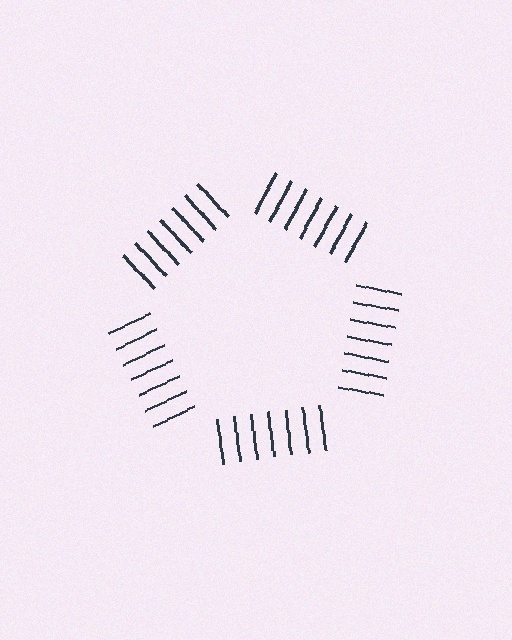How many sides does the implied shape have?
5 sides — the line-ends trace a pentagon.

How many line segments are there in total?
35 — 7 along each of the 5 edges.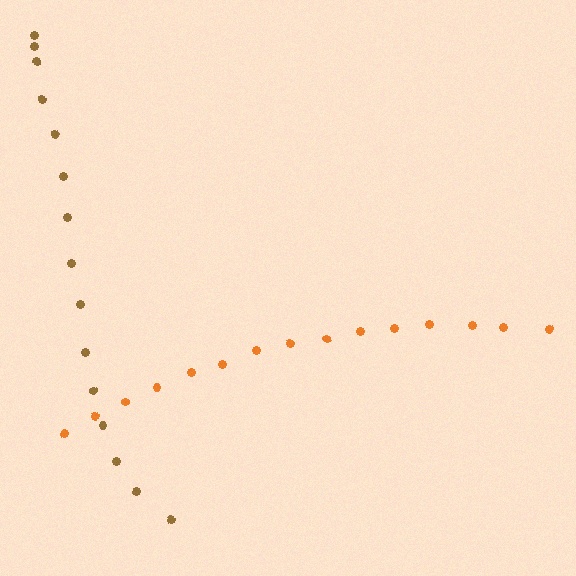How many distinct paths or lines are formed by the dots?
There are 2 distinct paths.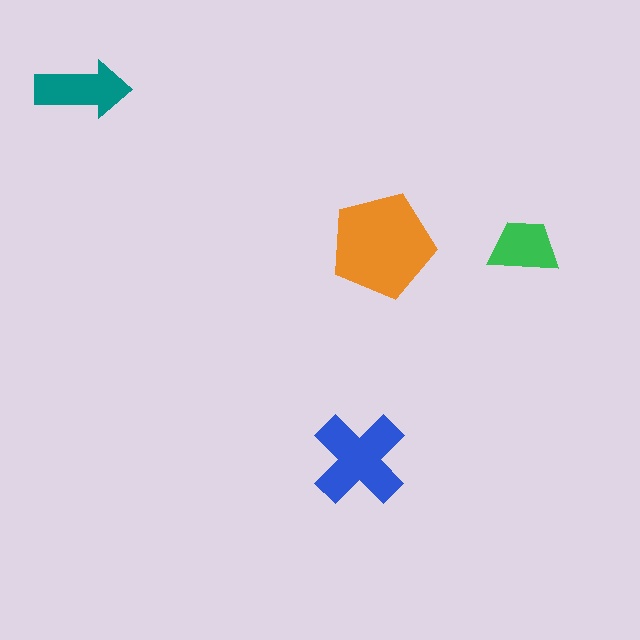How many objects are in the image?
There are 4 objects in the image.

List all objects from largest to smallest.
The orange pentagon, the blue cross, the teal arrow, the green trapezoid.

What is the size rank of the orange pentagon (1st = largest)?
1st.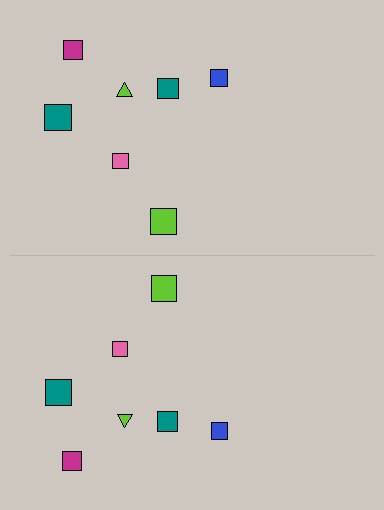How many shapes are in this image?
There are 14 shapes in this image.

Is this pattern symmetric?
Yes, this pattern has bilateral (reflection) symmetry.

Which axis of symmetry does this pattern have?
The pattern has a horizontal axis of symmetry running through the center of the image.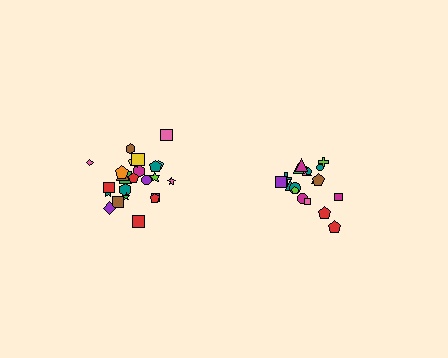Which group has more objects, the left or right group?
The left group.